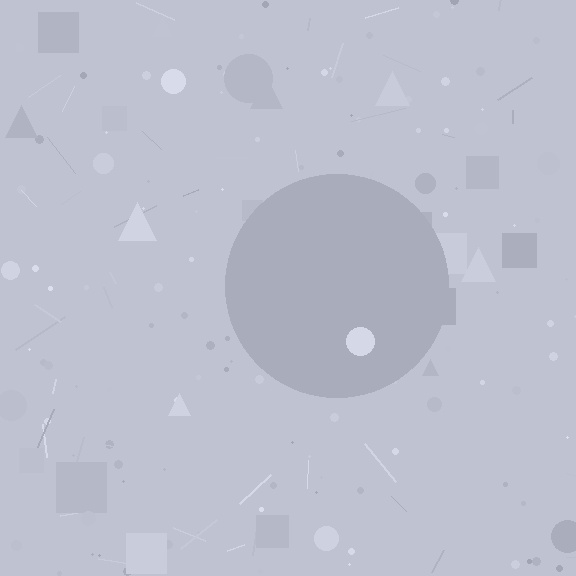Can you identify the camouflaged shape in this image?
The camouflaged shape is a circle.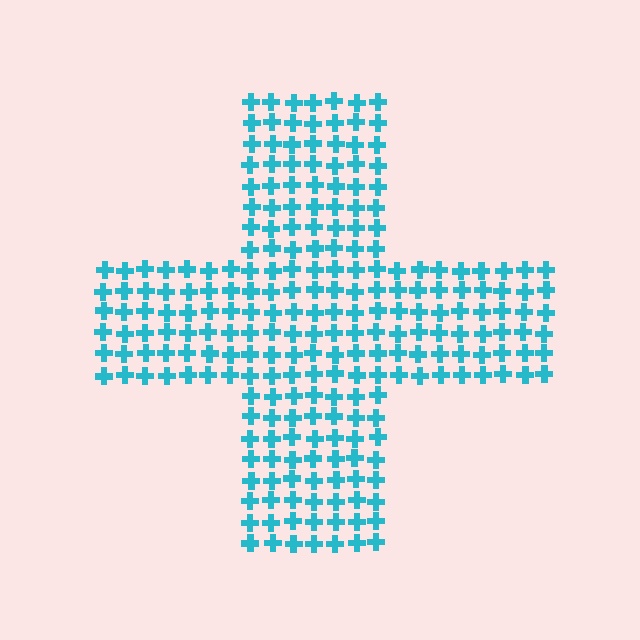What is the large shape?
The large shape is a cross.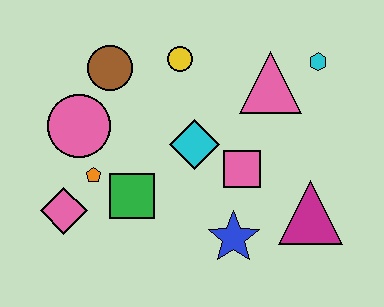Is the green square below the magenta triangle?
No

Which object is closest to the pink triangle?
The cyan hexagon is closest to the pink triangle.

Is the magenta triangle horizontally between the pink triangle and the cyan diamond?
No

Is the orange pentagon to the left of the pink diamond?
No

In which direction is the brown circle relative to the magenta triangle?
The brown circle is to the left of the magenta triangle.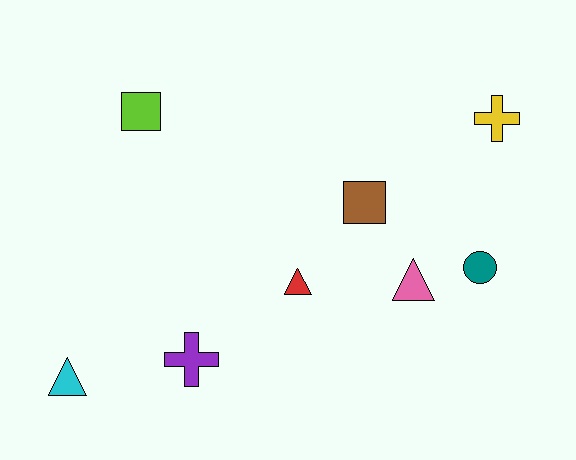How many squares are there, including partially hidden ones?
There are 2 squares.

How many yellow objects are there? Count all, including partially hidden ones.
There is 1 yellow object.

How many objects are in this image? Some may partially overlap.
There are 8 objects.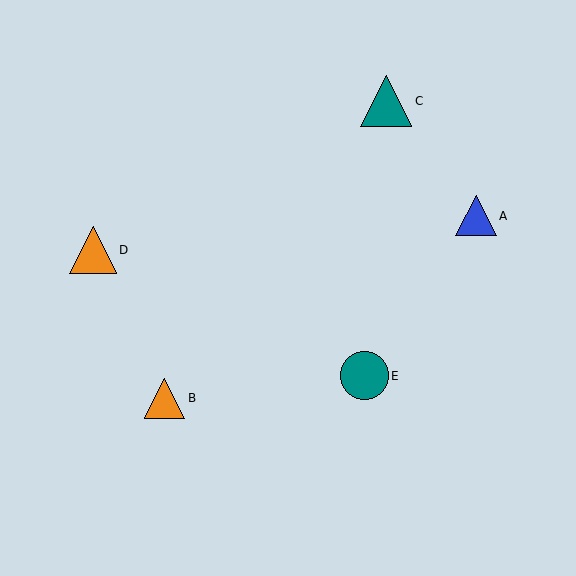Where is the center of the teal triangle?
The center of the teal triangle is at (386, 101).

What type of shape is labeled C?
Shape C is a teal triangle.